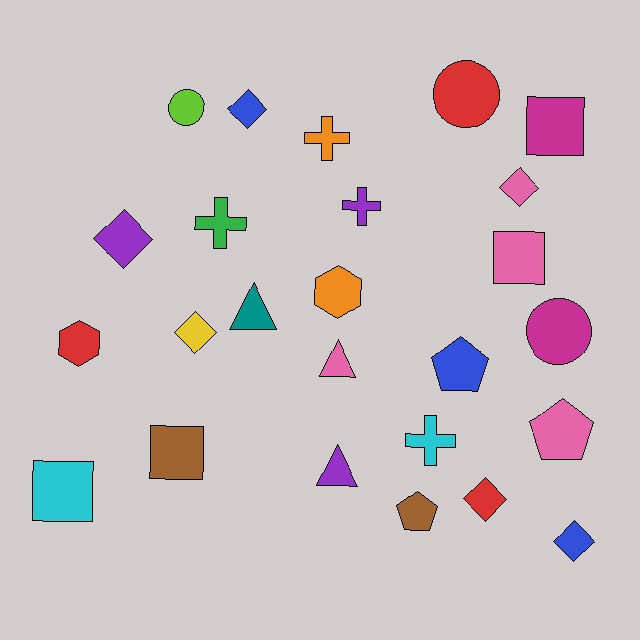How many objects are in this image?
There are 25 objects.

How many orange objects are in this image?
There are 2 orange objects.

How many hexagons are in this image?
There are 2 hexagons.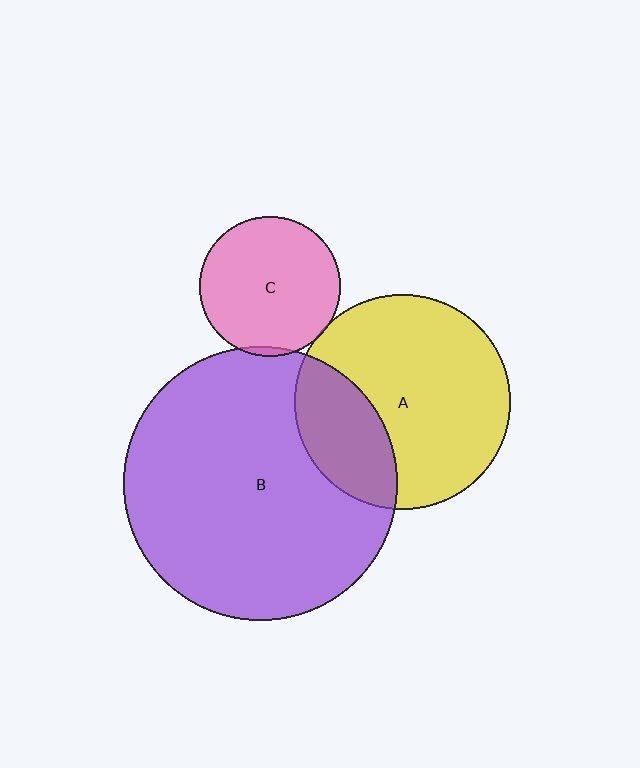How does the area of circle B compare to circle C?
Approximately 3.8 times.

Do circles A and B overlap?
Yes.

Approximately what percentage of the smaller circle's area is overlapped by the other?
Approximately 30%.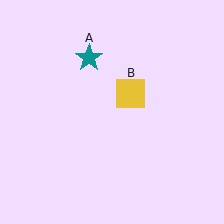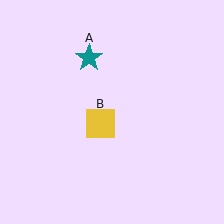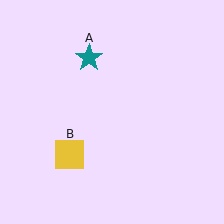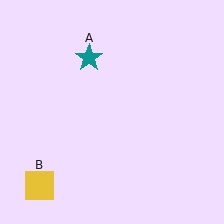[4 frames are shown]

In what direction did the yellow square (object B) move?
The yellow square (object B) moved down and to the left.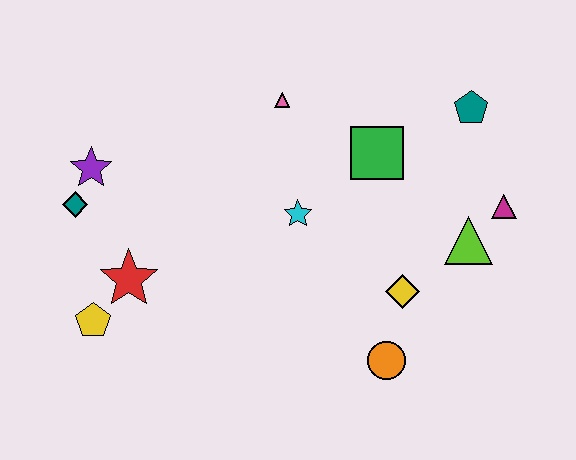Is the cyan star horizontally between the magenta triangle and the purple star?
Yes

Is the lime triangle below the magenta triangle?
Yes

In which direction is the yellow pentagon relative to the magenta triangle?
The yellow pentagon is to the left of the magenta triangle.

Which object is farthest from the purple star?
The magenta triangle is farthest from the purple star.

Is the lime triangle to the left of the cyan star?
No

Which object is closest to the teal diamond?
The purple star is closest to the teal diamond.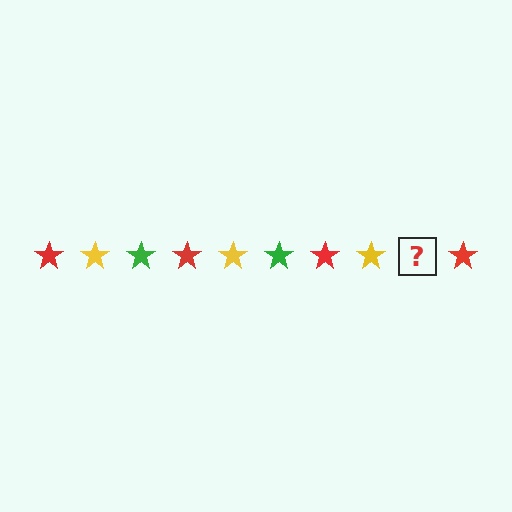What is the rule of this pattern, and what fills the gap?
The rule is that the pattern cycles through red, yellow, green stars. The gap should be filled with a green star.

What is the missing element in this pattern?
The missing element is a green star.